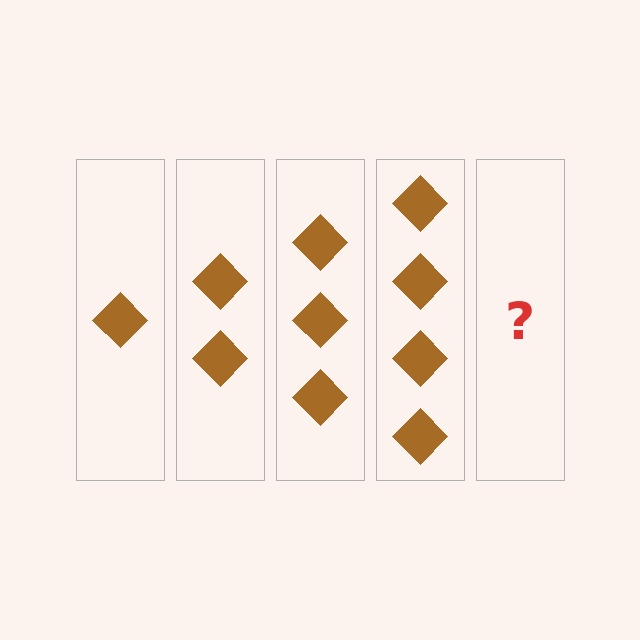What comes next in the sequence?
The next element should be 5 diamonds.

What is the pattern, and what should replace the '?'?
The pattern is that each step adds one more diamond. The '?' should be 5 diamonds.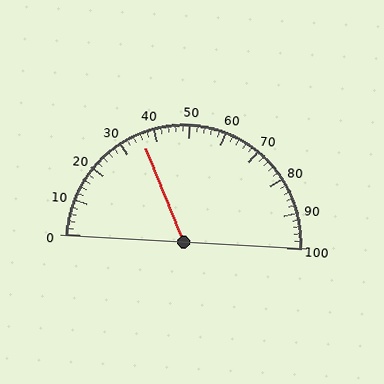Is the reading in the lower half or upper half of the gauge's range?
The reading is in the lower half of the range (0 to 100).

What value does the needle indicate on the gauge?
The needle indicates approximately 36.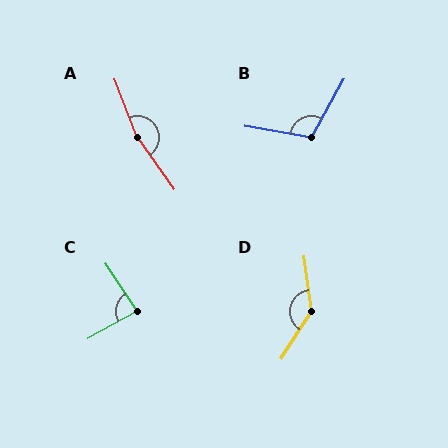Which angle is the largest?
A, at approximately 167 degrees.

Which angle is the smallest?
C, at approximately 85 degrees.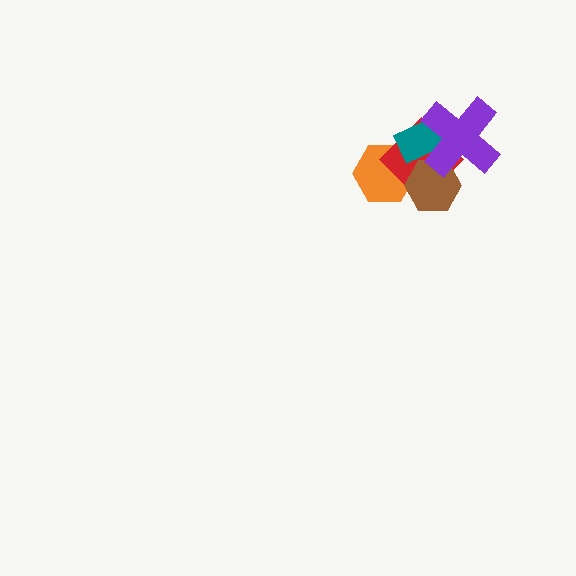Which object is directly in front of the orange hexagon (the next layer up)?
The red diamond is directly in front of the orange hexagon.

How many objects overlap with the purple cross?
3 objects overlap with the purple cross.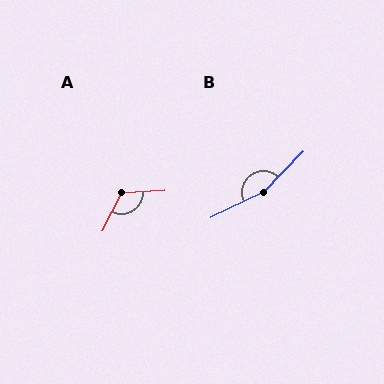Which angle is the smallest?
A, at approximately 120 degrees.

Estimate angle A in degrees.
Approximately 120 degrees.